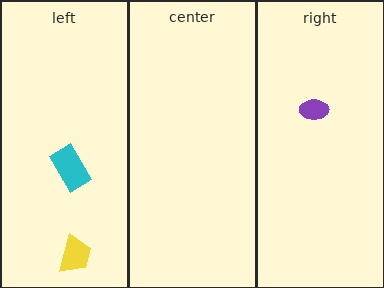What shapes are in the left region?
The yellow trapezoid, the cyan rectangle.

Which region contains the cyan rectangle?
The left region.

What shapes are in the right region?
The purple ellipse.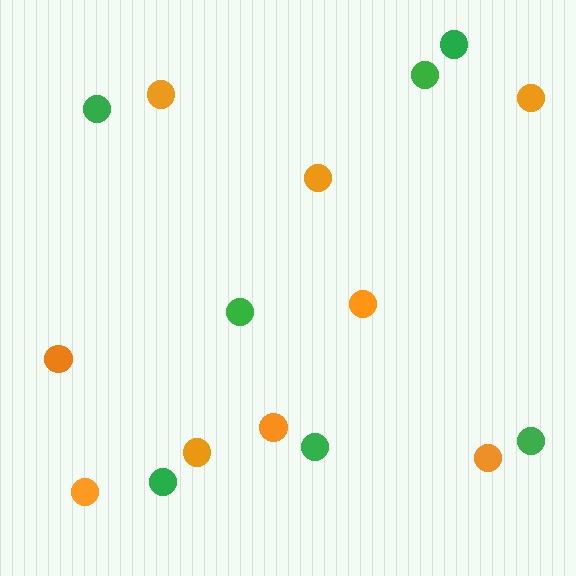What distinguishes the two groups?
There are 2 groups: one group of orange circles (9) and one group of green circles (7).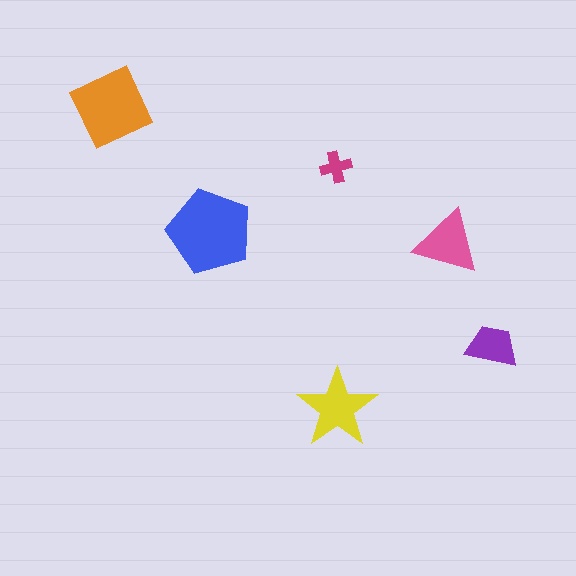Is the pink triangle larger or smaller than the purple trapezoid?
Larger.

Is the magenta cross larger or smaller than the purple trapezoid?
Smaller.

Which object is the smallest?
The magenta cross.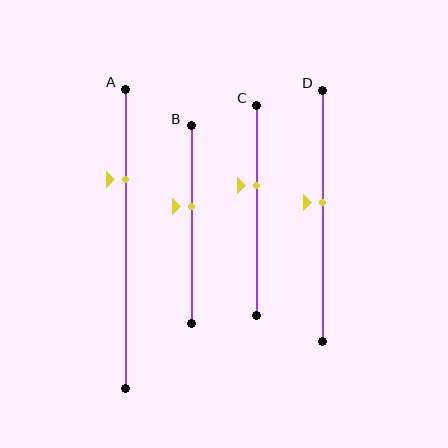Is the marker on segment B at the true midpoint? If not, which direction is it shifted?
No, the marker on segment B is shifted upward by about 9% of the segment length.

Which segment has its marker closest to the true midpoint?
Segment D has its marker closest to the true midpoint.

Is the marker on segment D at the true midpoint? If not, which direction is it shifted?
No, the marker on segment D is shifted upward by about 5% of the segment length.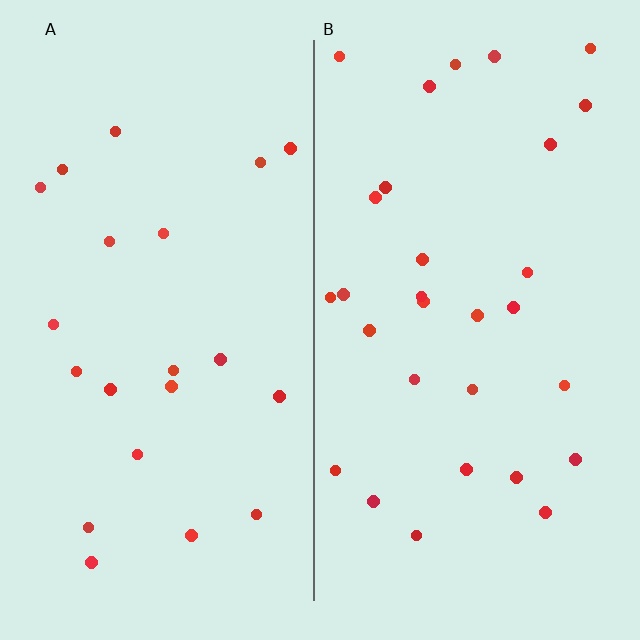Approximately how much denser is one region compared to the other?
Approximately 1.4× — region B over region A.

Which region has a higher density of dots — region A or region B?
B (the right).